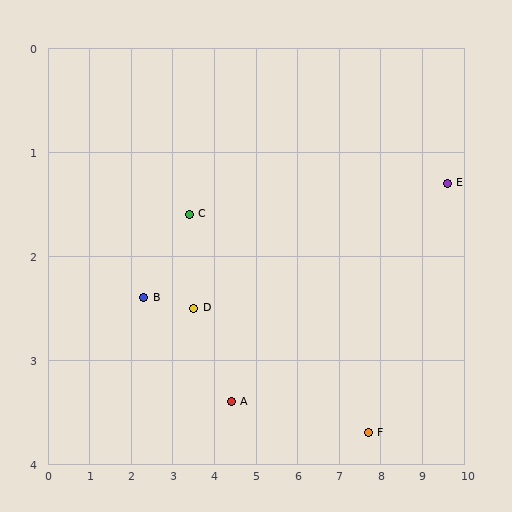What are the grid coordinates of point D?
Point D is at approximately (3.5, 2.5).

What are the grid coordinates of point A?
Point A is at approximately (4.4, 3.4).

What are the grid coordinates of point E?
Point E is at approximately (9.6, 1.3).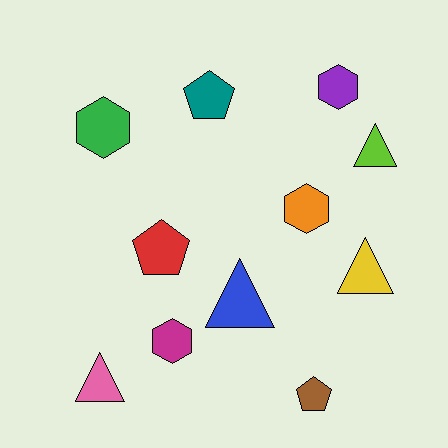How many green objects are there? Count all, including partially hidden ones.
There is 1 green object.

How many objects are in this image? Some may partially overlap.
There are 11 objects.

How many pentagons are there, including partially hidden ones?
There are 3 pentagons.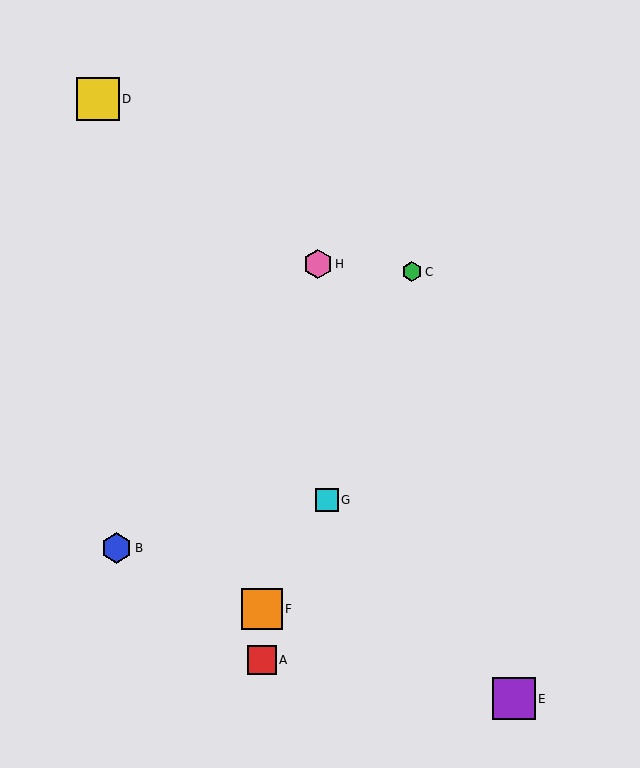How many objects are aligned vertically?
2 objects (A, F) are aligned vertically.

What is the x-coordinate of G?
Object G is at x≈327.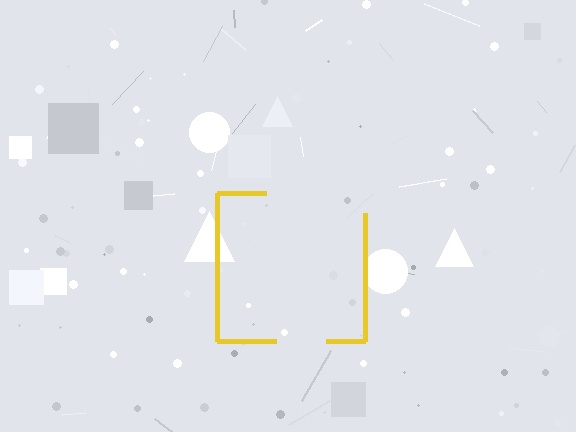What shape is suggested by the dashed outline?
The dashed outline suggests a square.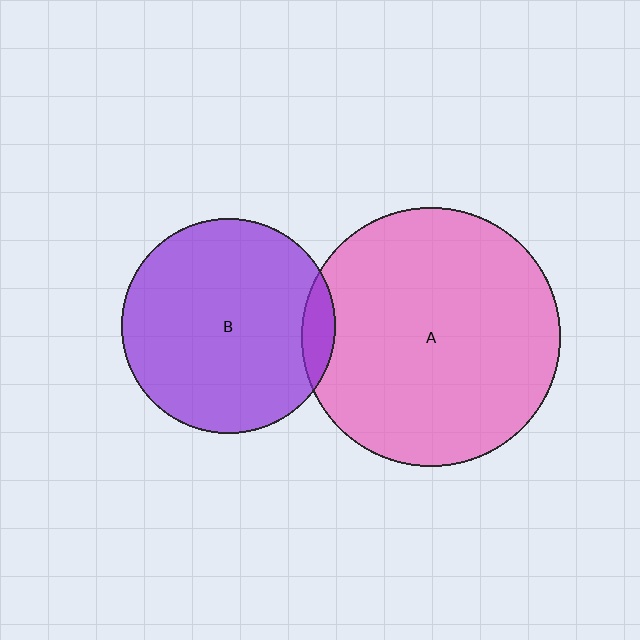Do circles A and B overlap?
Yes.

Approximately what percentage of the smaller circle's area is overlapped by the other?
Approximately 10%.